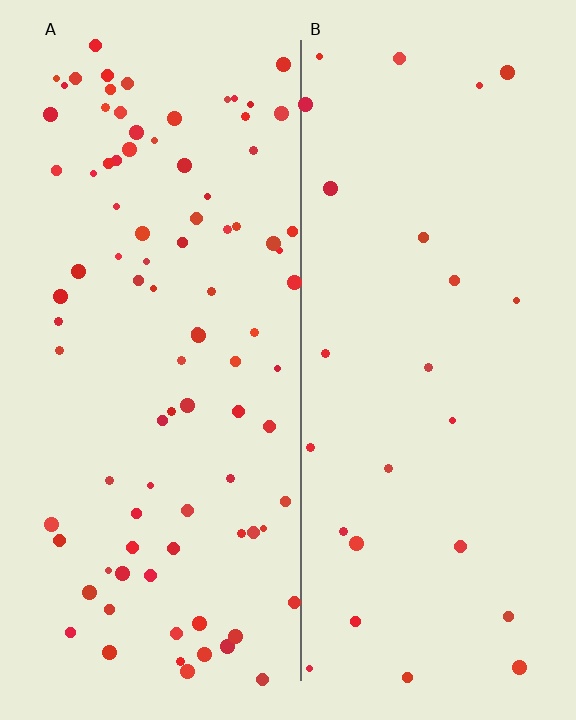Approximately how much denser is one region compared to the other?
Approximately 3.5× — region A over region B.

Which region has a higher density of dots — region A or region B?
A (the left).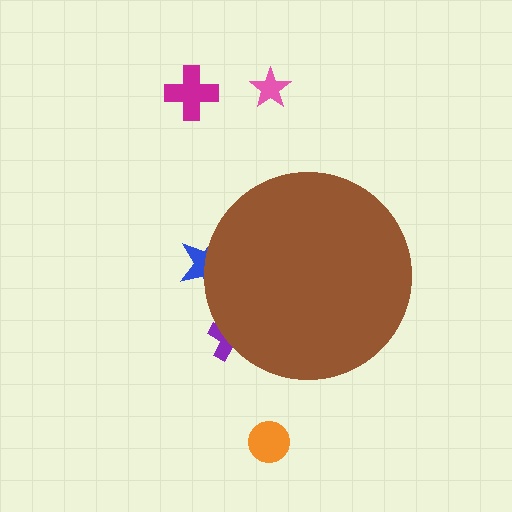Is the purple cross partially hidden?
Yes, the purple cross is partially hidden behind the brown circle.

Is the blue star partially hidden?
Yes, the blue star is partially hidden behind the brown circle.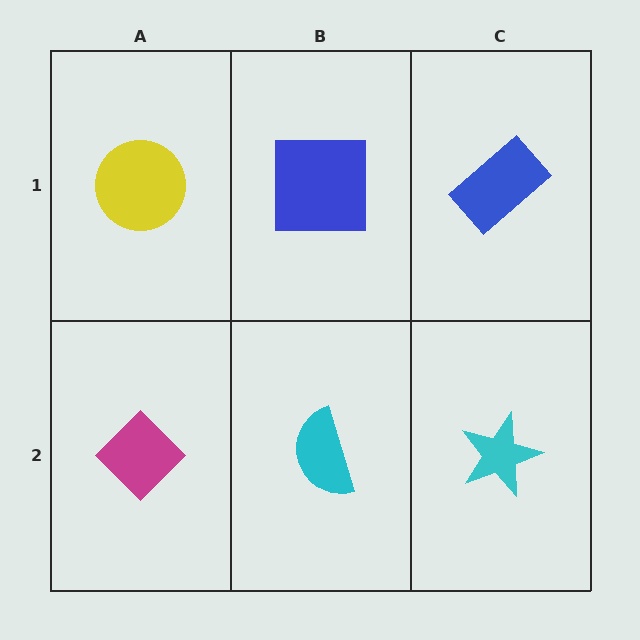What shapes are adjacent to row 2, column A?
A yellow circle (row 1, column A), a cyan semicircle (row 2, column B).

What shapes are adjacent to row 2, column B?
A blue square (row 1, column B), a magenta diamond (row 2, column A), a cyan star (row 2, column C).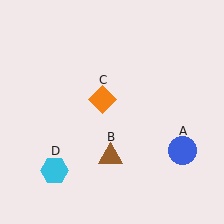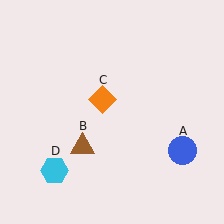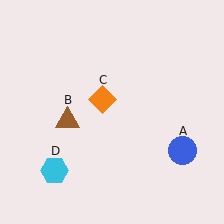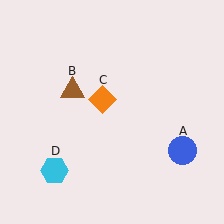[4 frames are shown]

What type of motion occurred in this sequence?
The brown triangle (object B) rotated clockwise around the center of the scene.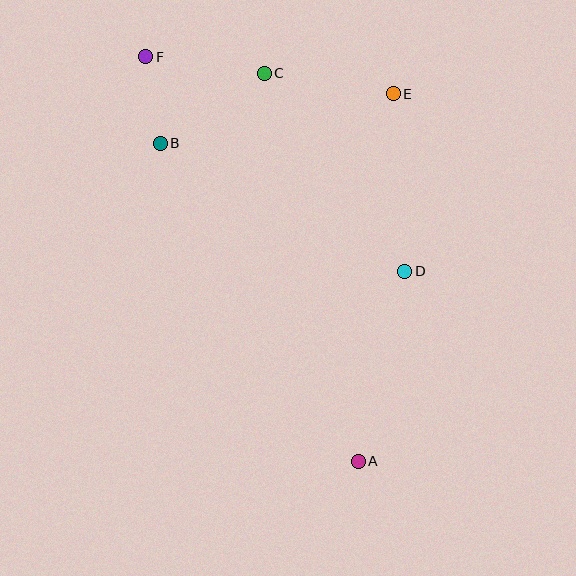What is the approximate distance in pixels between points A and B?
The distance between A and B is approximately 375 pixels.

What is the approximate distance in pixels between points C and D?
The distance between C and D is approximately 243 pixels.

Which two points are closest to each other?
Points B and F are closest to each other.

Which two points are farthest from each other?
Points A and F are farthest from each other.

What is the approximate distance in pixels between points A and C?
The distance between A and C is approximately 400 pixels.